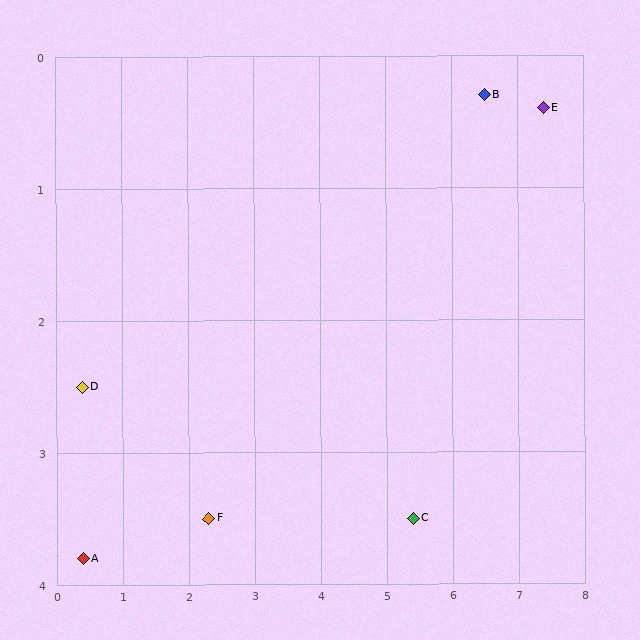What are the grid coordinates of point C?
Point C is at approximately (5.4, 3.5).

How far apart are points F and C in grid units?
Points F and C are about 3.1 grid units apart.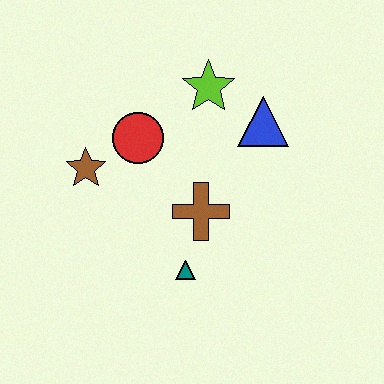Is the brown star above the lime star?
No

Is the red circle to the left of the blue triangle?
Yes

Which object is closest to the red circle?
The brown star is closest to the red circle.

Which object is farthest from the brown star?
The blue triangle is farthest from the brown star.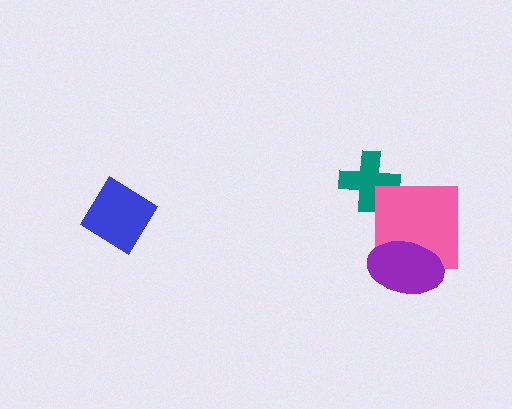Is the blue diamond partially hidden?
No, no other shape covers it.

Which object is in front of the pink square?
The purple ellipse is in front of the pink square.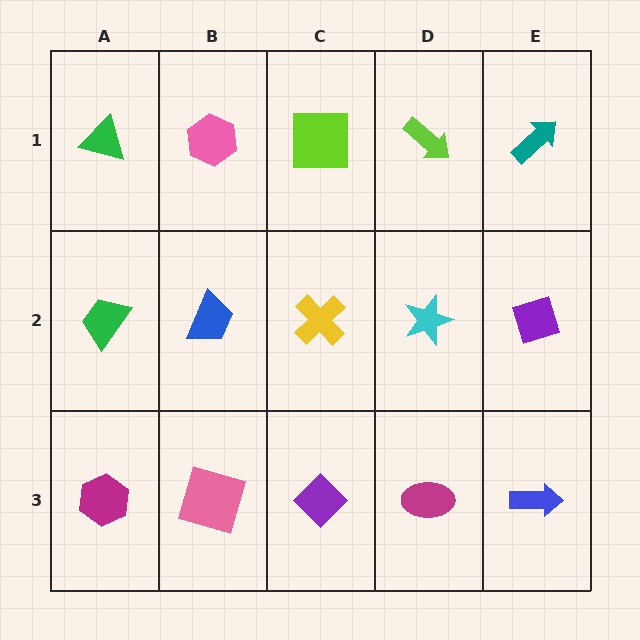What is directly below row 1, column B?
A blue trapezoid.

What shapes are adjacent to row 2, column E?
A teal arrow (row 1, column E), a blue arrow (row 3, column E), a cyan star (row 2, column D).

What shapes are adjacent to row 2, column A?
A green triangle (row 1, column A), a magenta hexagon (row 3, column A), a blue trapezoid (row 2, column B).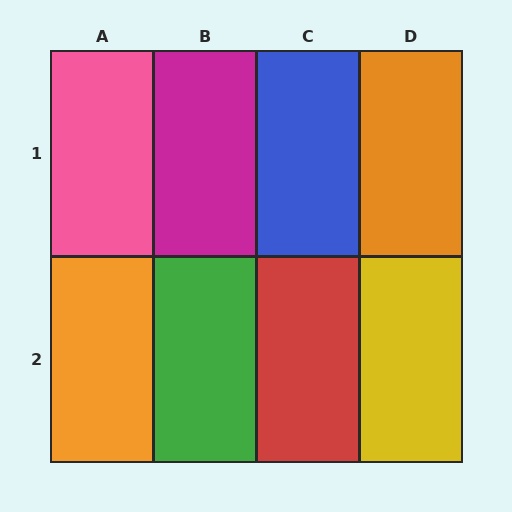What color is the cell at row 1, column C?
Blue.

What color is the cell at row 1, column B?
Magenta.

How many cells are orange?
2 cells are orange.